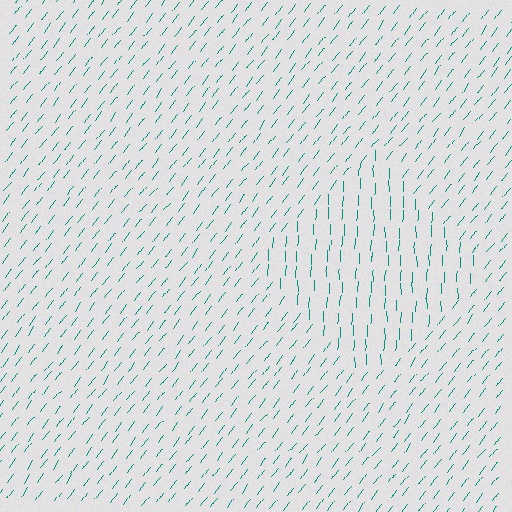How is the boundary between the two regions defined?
The boundary is defined purely by a change in line orientation (approximately 37 degrees difference). All lines are the same color and thickness.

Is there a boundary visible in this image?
Yes, there is a texture boundary formed by a change in line orientation.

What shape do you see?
I see a diamond.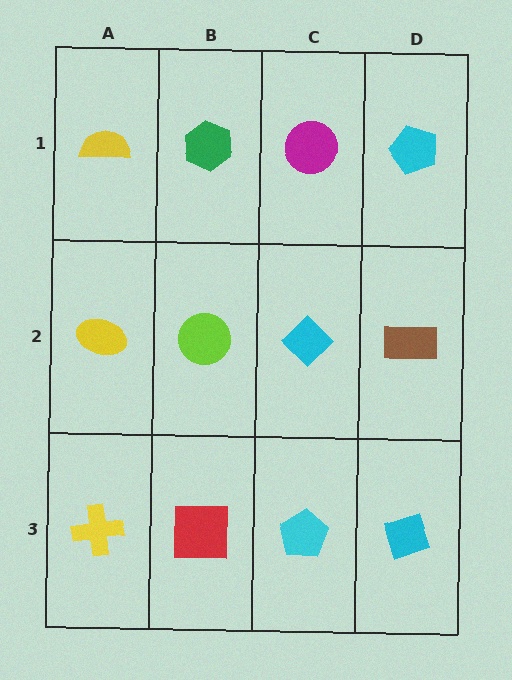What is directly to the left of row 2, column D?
A cyan diamond.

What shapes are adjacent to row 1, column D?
A brown rectangle (row 2, column D), a magenta circle (row 1, column C).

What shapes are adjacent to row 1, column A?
A yellow ellipse (row 2, column A), a green hexagon (row 1, column B).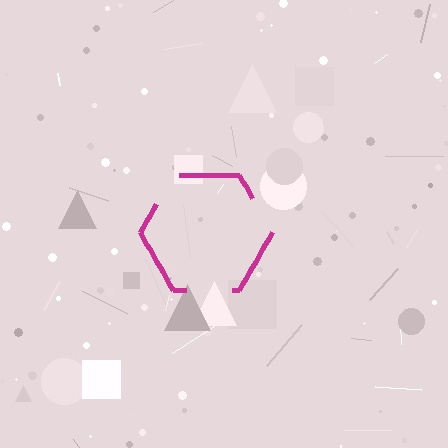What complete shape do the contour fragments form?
The contour fragments form a hexagon.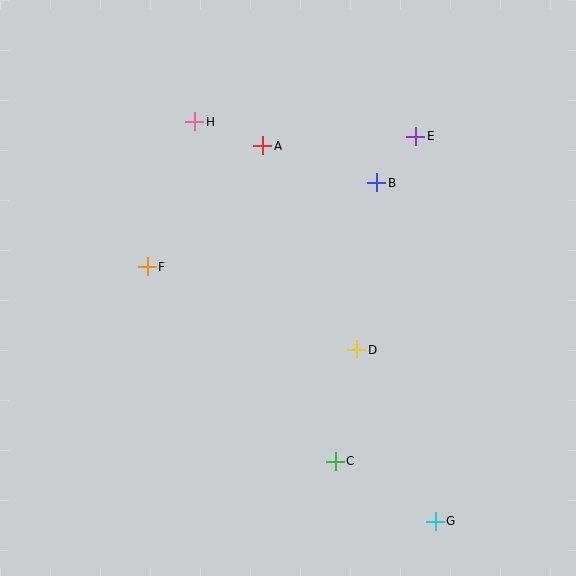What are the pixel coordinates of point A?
Point A is at (263, 146).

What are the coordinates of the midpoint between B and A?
The midpoint between B and A is at (320, 164).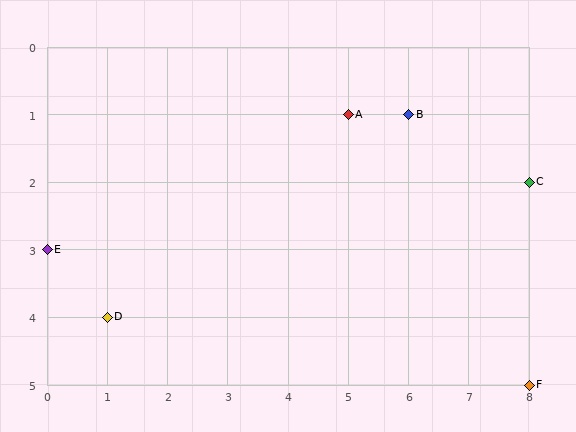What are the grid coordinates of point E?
Point E is at grid coordinates (0, 3).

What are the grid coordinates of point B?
Point B is at grid coordinates (6, 1).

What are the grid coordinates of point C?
Point C is at grid coordinates (8, 2).